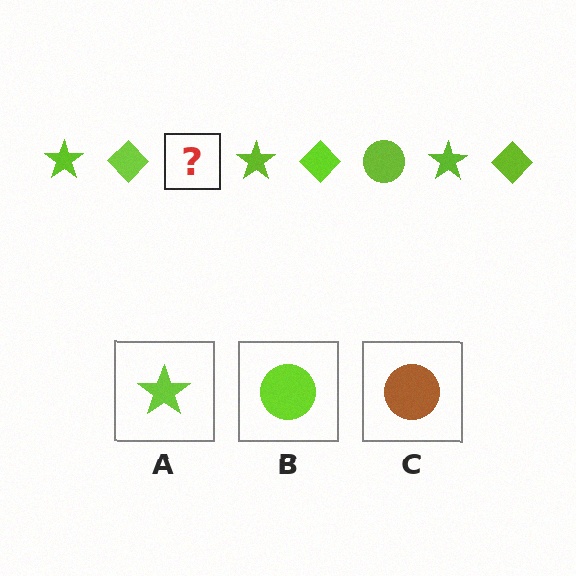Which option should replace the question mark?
Option B.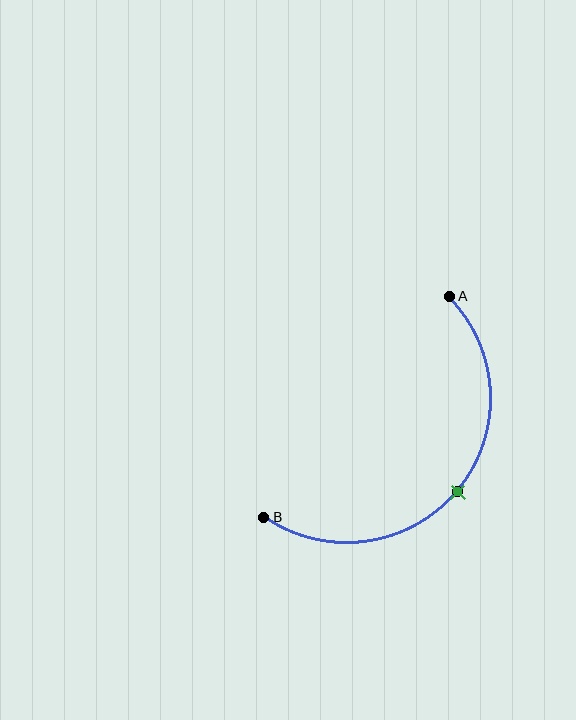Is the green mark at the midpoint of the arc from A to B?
Yes. The green mark lies on the arc at equal arc-length from both A and B — it is the arc midpoint.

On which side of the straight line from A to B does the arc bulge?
The arc bulges below and to the right of the straight line connecting A and B.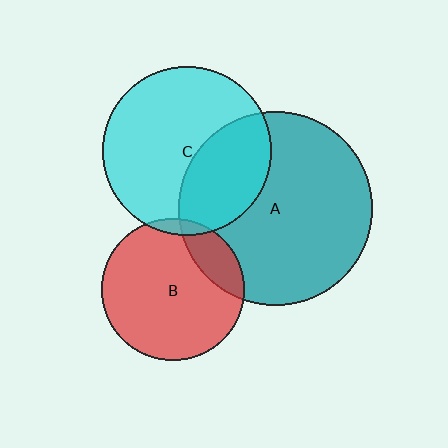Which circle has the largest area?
Circle A (teal).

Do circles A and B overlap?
Yes.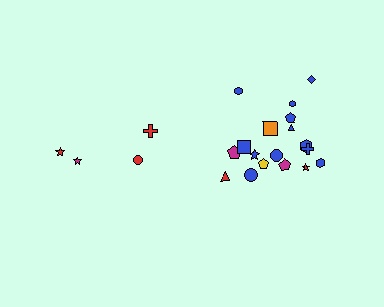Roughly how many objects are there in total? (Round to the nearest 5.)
Roughly 20 objects in total.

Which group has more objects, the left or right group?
The right group.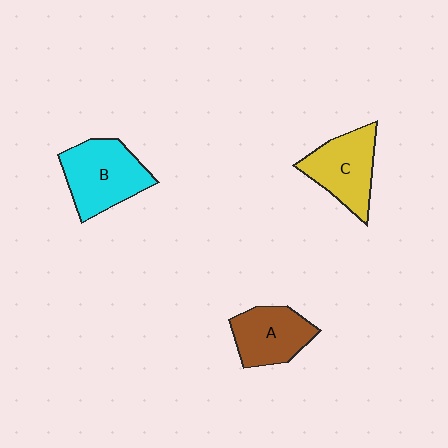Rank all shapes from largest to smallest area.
From largest to smallest: B (cyan), C (yellow), A (brown).